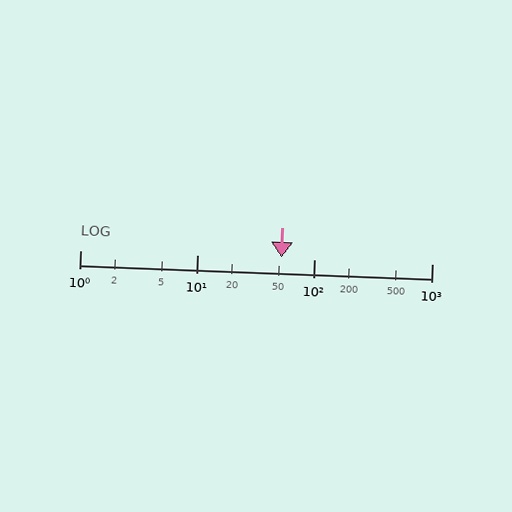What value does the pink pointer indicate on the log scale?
The pointer indicates approximately 52.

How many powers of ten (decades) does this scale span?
The scale spans 3 decades, from 1 to 1000.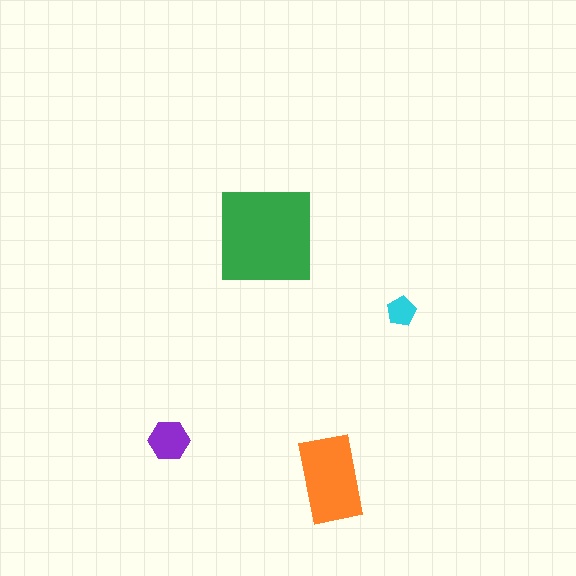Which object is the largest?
The green square.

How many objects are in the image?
There are 4 objects in the image.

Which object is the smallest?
The cyan pentagon.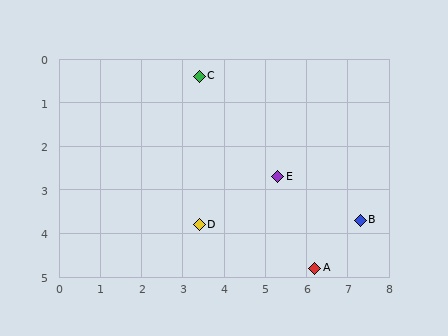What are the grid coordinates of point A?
Point A is at approximately (6.2, 4.8).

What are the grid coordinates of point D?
Point D is at approximately (3.4, 3.8).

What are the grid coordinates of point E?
Point E is at approximately (5.3, 2.7).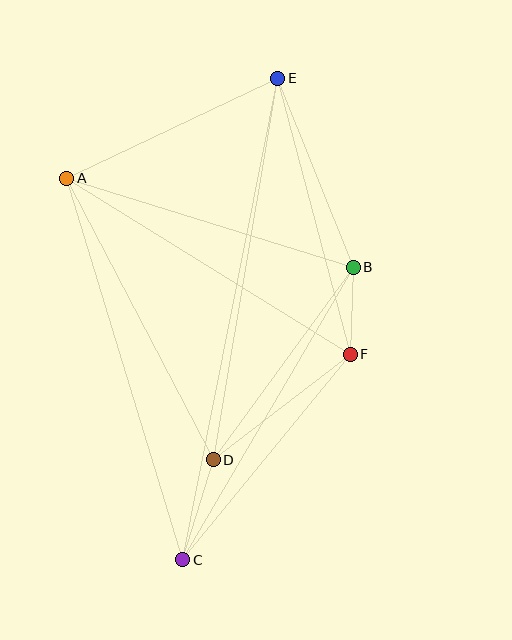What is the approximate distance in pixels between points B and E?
The distance between B and E is approximately 204 pixels.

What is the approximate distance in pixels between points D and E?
The distance between D and E is approximately 387 pixels.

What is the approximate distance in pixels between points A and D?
The distance between A and D is approximately 318 pixels.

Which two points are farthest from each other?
Points C and E are farthest from each other.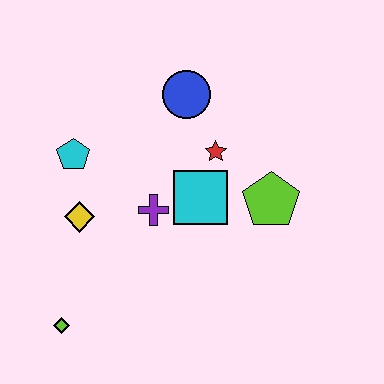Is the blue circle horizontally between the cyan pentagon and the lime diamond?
No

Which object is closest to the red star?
The cyan square is closest to the red star.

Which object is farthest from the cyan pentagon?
The lime pentagon is farthest from the cyan pentagon.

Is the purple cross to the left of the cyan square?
Yes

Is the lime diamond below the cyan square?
Yes